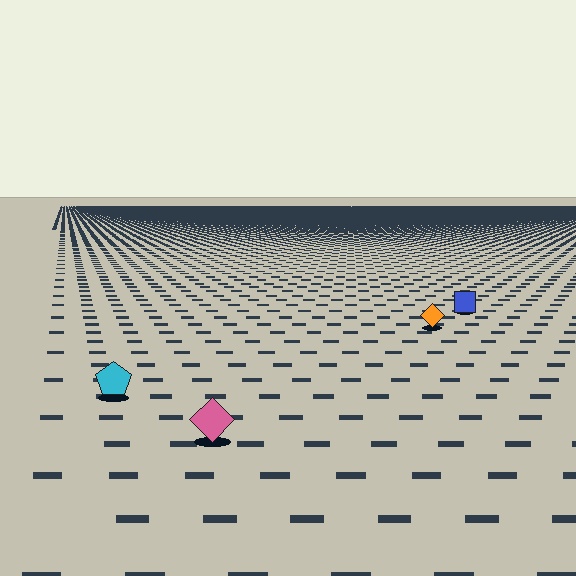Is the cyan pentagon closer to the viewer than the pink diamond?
No. The pink diamond is closer — you can tell from the texture gradient: the ground texture is coarser near it.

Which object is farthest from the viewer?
The blue square is farthest from the viewer. It appears smaller and the ground texture around it is denser.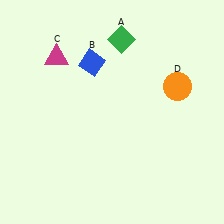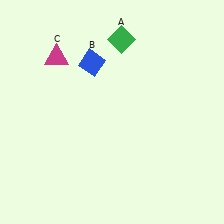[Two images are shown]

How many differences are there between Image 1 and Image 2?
There is 1 difference between the two images.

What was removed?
The orange circle (D) was removed in Image 2.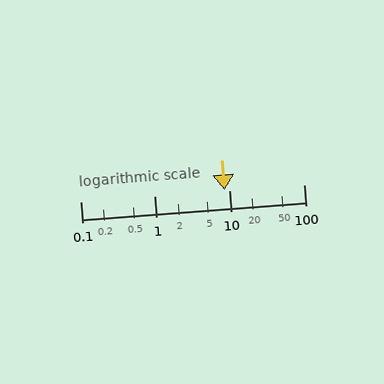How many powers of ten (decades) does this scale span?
The scale spans 3 decades, from 0.1 to 100.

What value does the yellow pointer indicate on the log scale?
The pointer indicates approximately 8.5.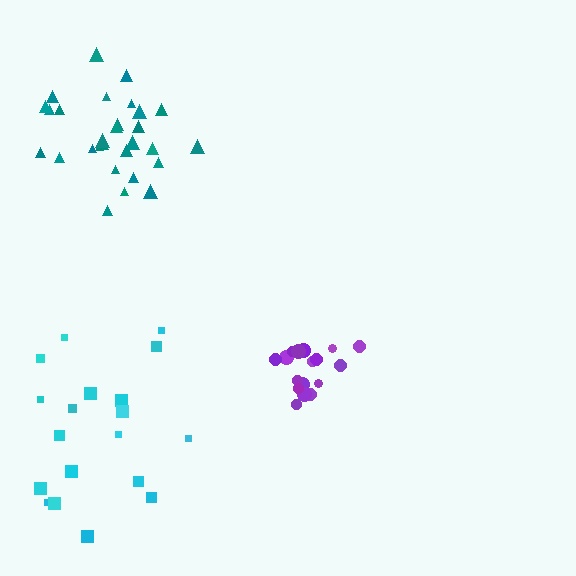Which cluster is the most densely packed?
Purple.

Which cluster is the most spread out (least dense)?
Cyan.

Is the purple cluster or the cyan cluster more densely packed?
Purple.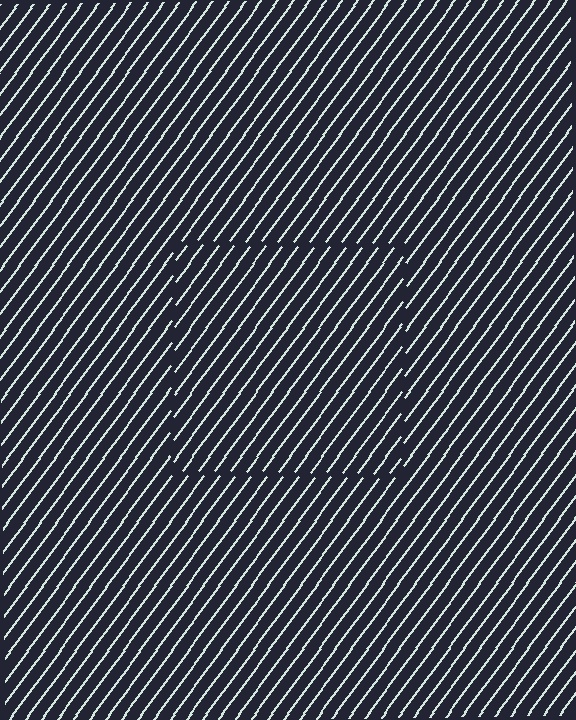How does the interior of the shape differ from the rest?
The interior of the shape contains the same grating, shifted by half a period — the contour is defined by the phase discontinuity where line-ends from the inner and outer gratings abut.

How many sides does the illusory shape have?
4 sides — the line-ends trace a square.